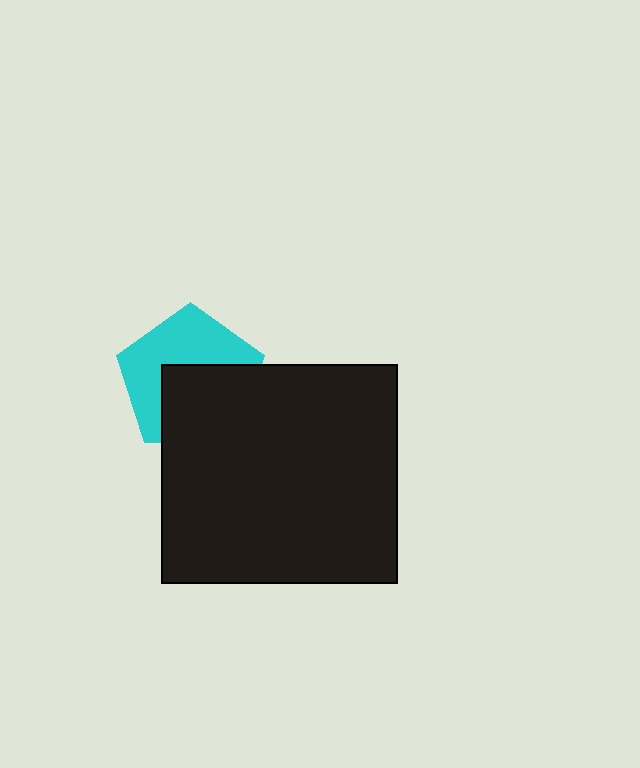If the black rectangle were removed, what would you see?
You would see the complete cyan pentagon.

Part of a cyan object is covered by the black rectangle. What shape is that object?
It is a pentagon.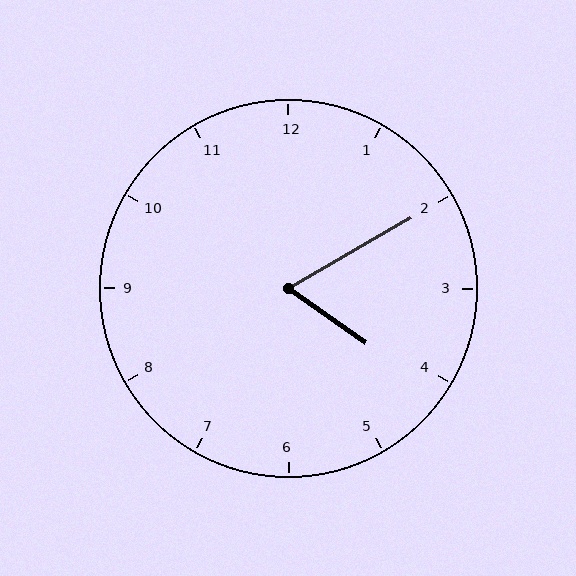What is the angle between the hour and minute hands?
Approximately 65 degrees.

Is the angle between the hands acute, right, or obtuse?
It is acute.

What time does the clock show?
4:10.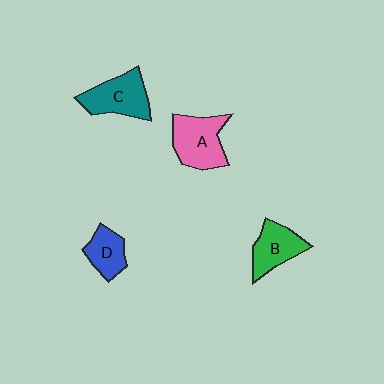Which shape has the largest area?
Shape A (pink).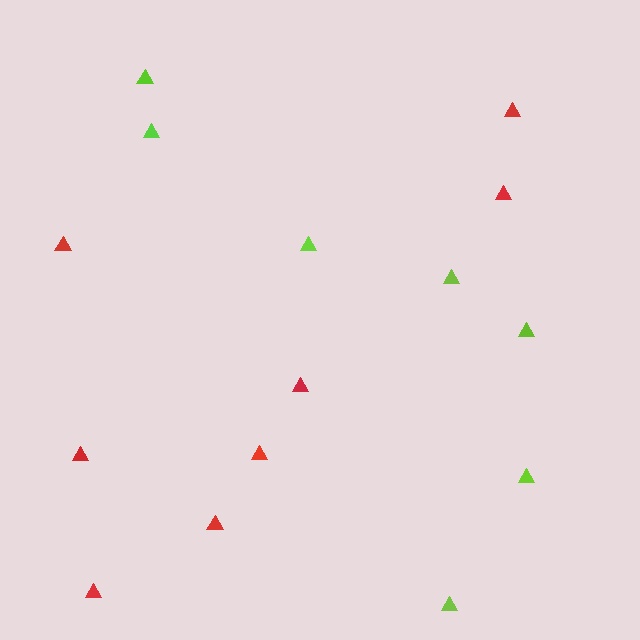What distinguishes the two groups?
There are 2 groups: one group of red triangles (8) and one group of lime triangles (7).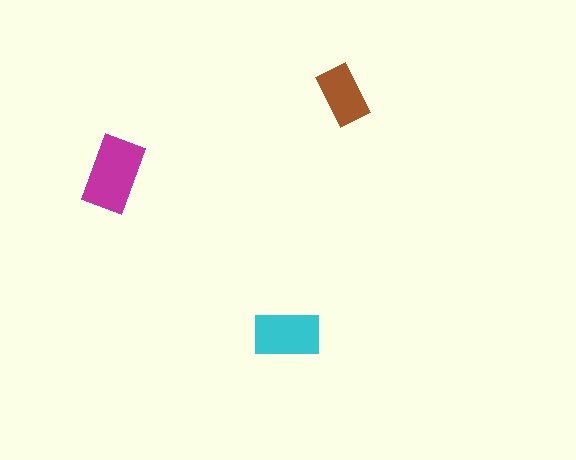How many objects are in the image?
There are 3 objects in the image.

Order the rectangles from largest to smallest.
the magenta one, the cyan one, the brown one.